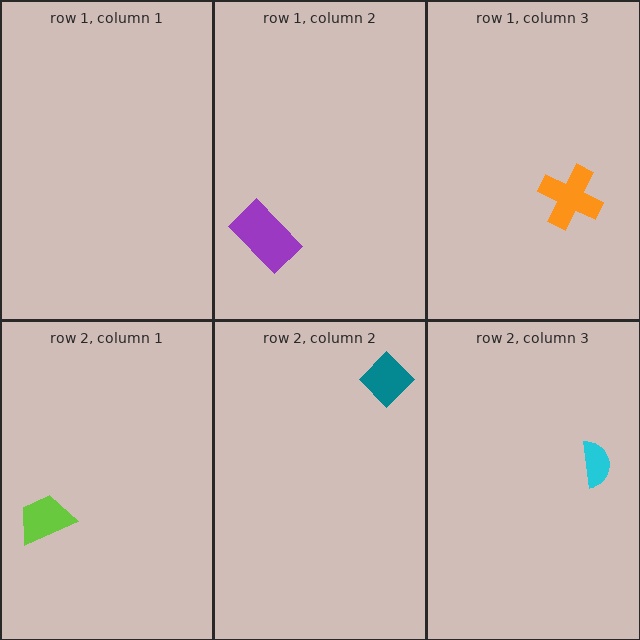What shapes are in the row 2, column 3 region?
The cyan semicircle.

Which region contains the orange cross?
The row 1, column 3 region.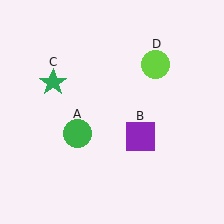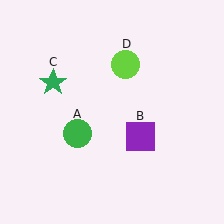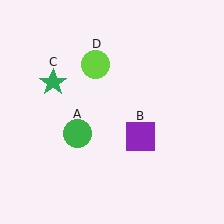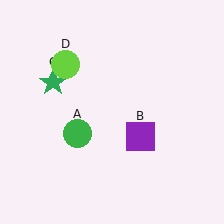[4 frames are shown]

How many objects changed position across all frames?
1 object changed position: lime circle (object D).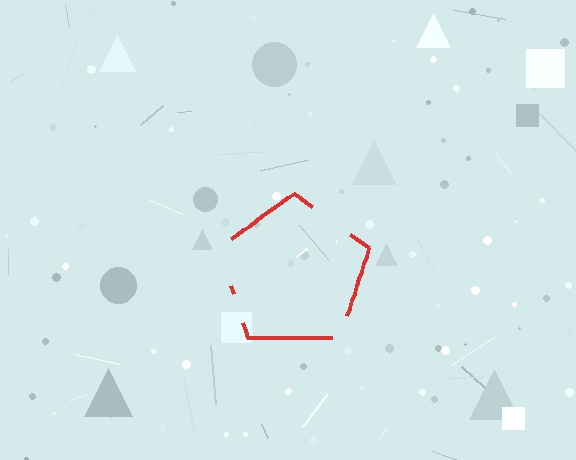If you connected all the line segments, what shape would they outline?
They would outline a pentagon.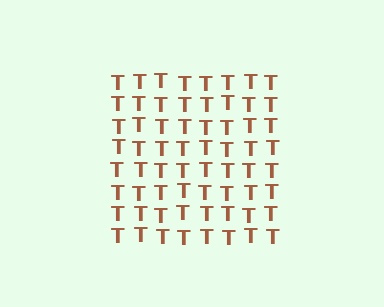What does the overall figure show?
The overall figure shows a square.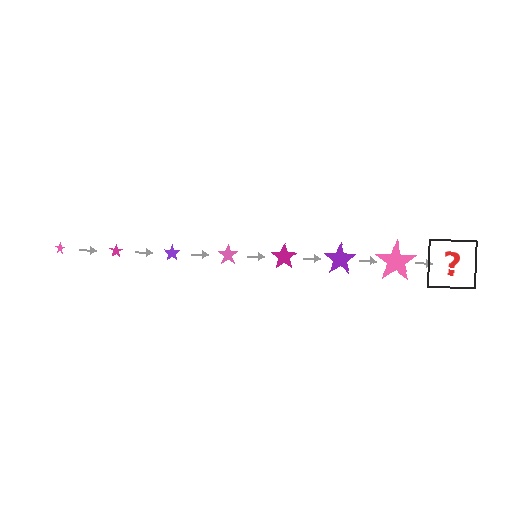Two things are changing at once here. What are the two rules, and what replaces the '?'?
The two rules are that the star grows larger each step and the color cycles through pink, magenta, and purple. The '?' should be a magenta star, larger than the previous one.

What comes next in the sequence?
The next element should be a magenta star, larger than the previous one.